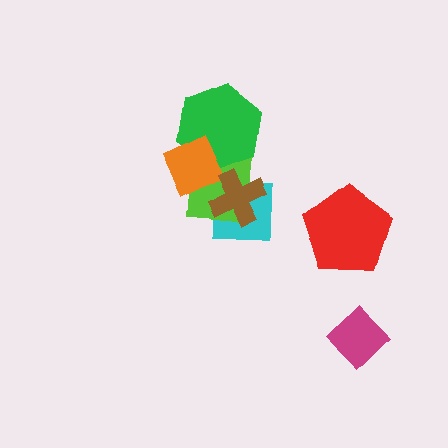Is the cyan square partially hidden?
Yes, it is partially covered by another shape.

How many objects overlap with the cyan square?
2 objects overlap with the cyan square.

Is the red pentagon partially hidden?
No, no other shape covers it.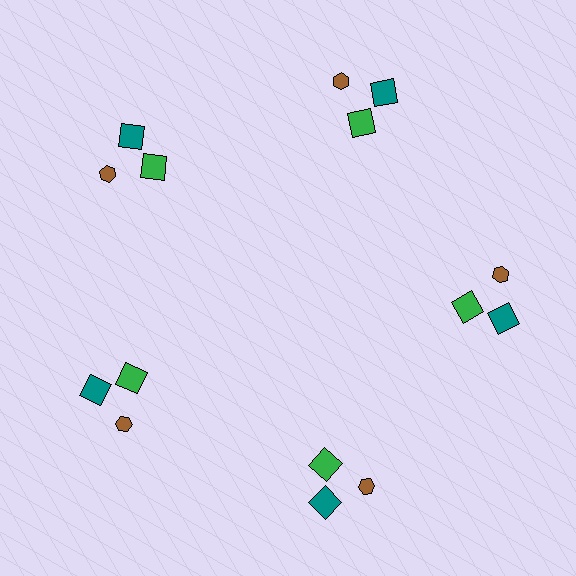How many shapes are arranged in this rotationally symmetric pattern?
There are 15 shapes, arranged in 5 groups of 3.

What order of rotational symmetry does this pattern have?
This pattern has 5-fold rotational symmetry.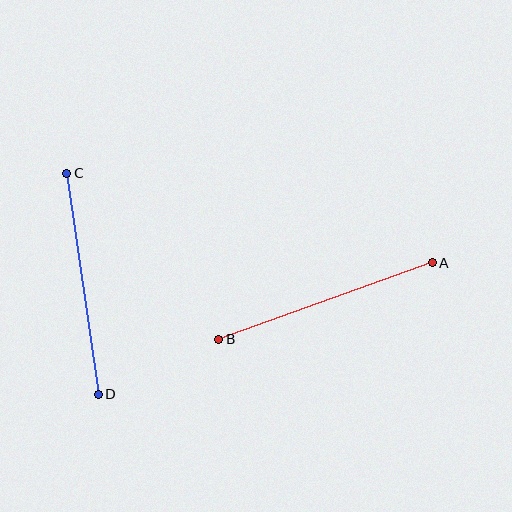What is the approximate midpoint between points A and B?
The midpoint is at approximately (325, 301) pixels.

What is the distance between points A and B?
The distance is approximately 227 pixels.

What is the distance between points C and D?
The distance is approximately 223 pixels.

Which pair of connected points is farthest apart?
Points A and B are farthest apart.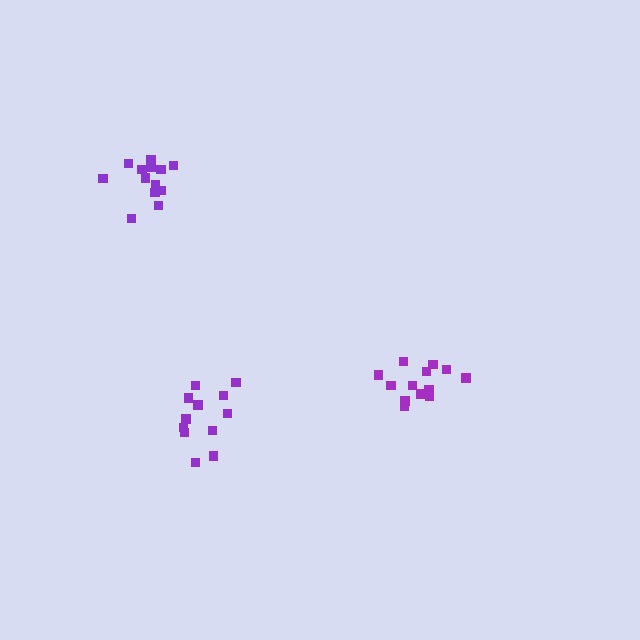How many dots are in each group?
Group 1: 13 dots, Group 2: 13 dots, Group 3: 12 dots (38 total).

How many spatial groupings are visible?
There are 3 spatial groupings.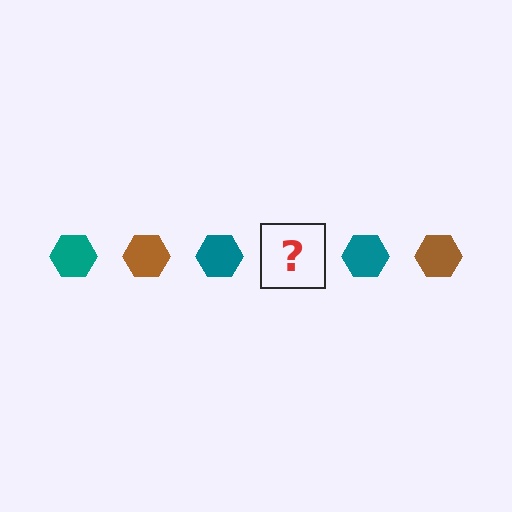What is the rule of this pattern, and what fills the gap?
The rule is that the pattern cycles through teal, brown hexagons. The gap should be filled with a brown hexagon.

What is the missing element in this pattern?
The missing element is a brown hexagon.